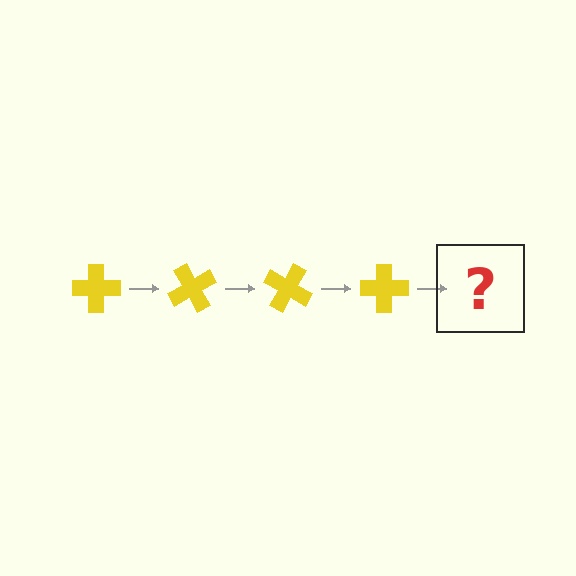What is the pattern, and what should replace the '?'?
The pattern is that the cross rotates 60 degrees each step. The '?' should be a yellow cross rotated 240 degrees.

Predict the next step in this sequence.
The next step is a yellow cross rotated 240 degrees.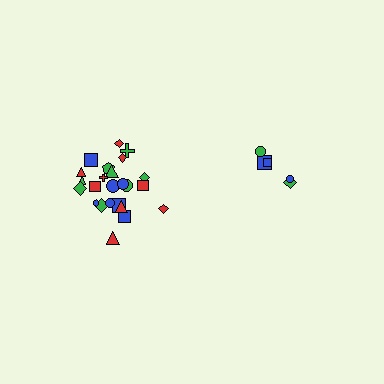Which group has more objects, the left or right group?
The left group.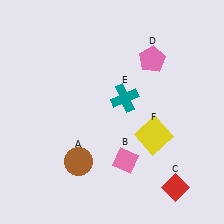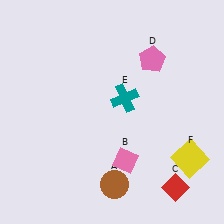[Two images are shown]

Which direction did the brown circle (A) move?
The brown circle (A) moved right.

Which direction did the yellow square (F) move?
The yellow square (F) moved right.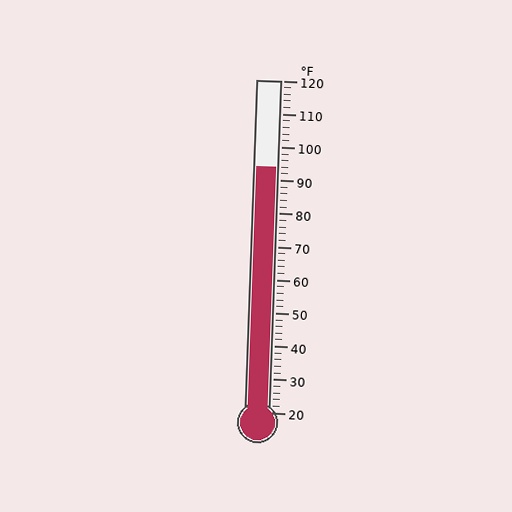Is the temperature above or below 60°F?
The temperature is above 60°F.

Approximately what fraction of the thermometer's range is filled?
The thermometer is filled to approximately 75% of its range.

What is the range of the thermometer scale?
The thermometer scale ranges from 20°F to 120°F.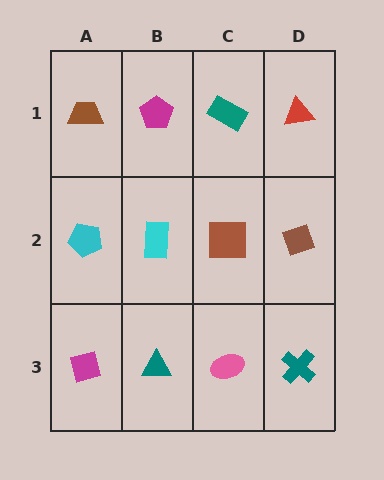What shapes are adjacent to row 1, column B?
A cyan rectangle (row 2, column B), a brown trapezoid (row 1, column A), a teal rectangle (row 1, column C).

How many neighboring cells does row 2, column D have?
3.